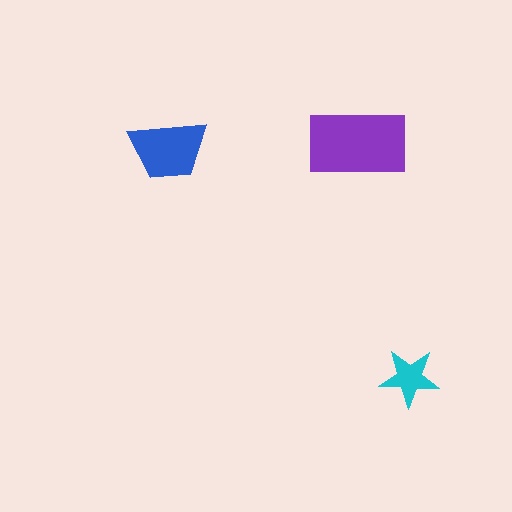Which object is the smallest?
The cyan star.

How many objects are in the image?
There are 3 objects in the image.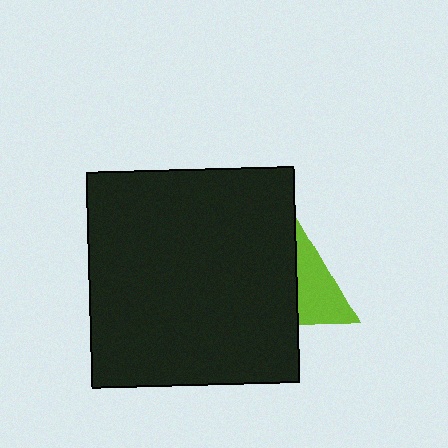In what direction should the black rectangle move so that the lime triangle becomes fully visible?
The black rectangle should move left. That is the shortest direction to clear the overlap and leave the lime triangle fully visible.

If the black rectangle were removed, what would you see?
You would see the complete lime triangle.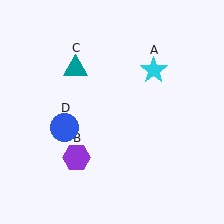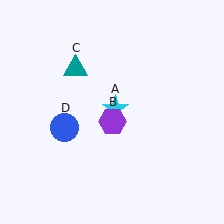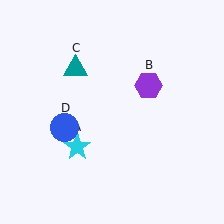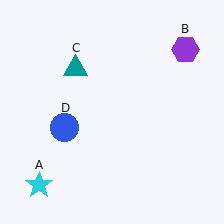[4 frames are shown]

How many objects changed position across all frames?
2 objects changed position: cyan star (object A), purple hexagon (object B).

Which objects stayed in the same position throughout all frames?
Teal triangle (object C) and blue circle (object D) remained stationary.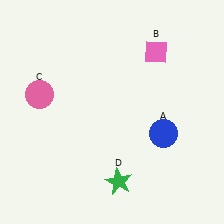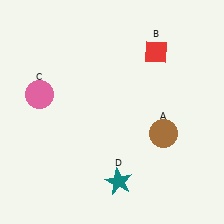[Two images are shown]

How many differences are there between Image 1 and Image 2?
There are 3 differences between the two images.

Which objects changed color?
A changed from blue to brown. B changed from pink to red. D changed from green to teal.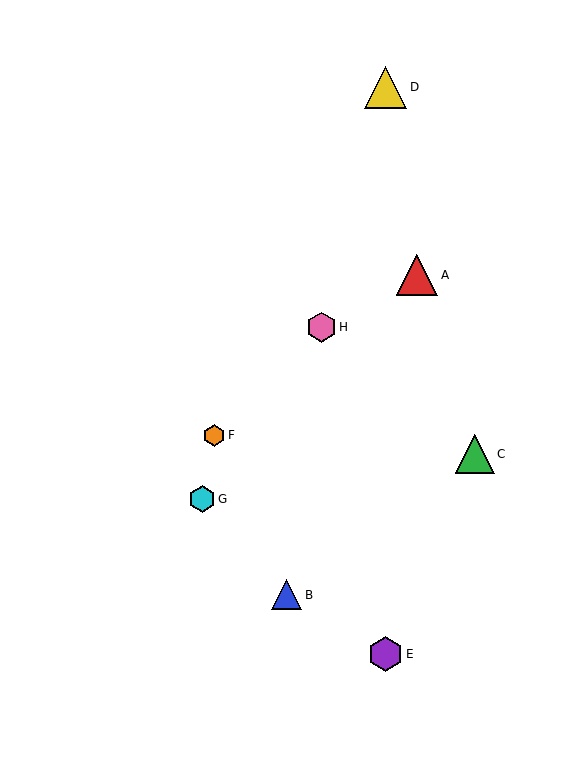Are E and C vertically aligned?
No, E is at x≈386 and C is at x≈475.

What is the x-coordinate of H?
Object H is at x≈321.